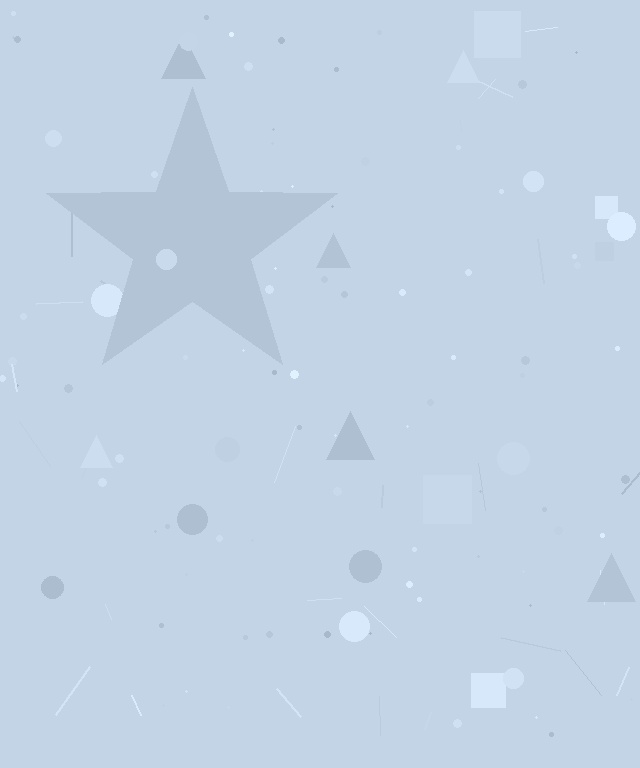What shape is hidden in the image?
A star is hidden in the image.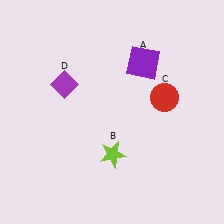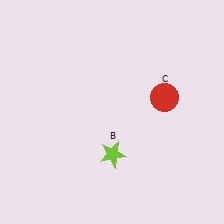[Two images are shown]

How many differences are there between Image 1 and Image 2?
There are 2 differences between the two images.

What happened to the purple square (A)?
The purple square (A) was removed in Image 2. It was in the top-right area of Image 1.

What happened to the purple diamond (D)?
The purple diamond (D) was removed in Image 2. It was in the top-left area of Image 1.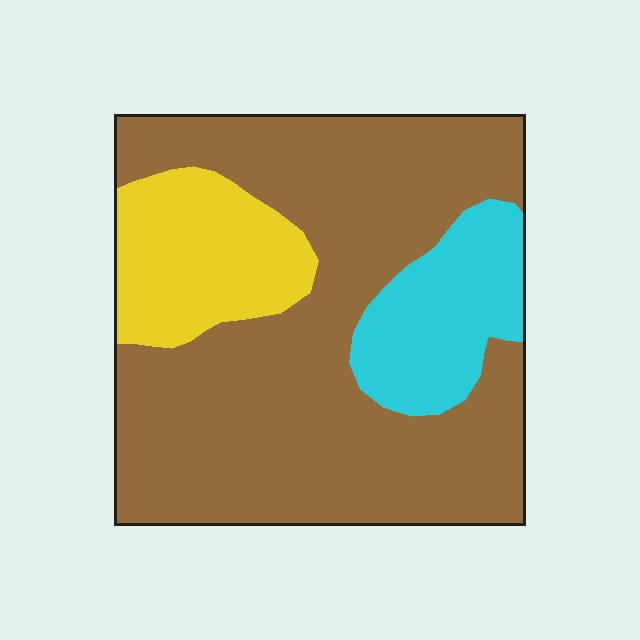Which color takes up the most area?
Brown, at roughly 70%.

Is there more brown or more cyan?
Brown.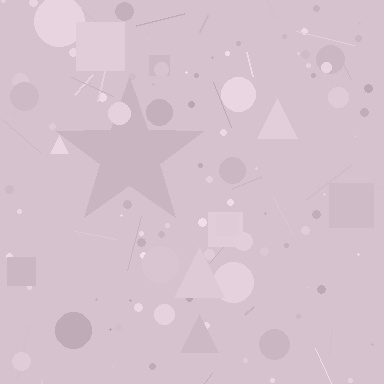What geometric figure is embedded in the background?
A star is embedded in the background.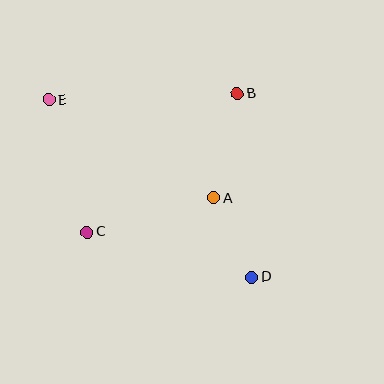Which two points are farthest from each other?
Points D and E are farthest from each other.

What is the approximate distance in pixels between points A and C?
The distance between A and C is approximately 131 pixels.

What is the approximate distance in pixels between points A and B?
The distance between A and B is approximately 107 pixels.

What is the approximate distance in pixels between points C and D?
The distance between C and D is approximately 171 pixels.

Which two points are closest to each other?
Points A and D are closest to each other.